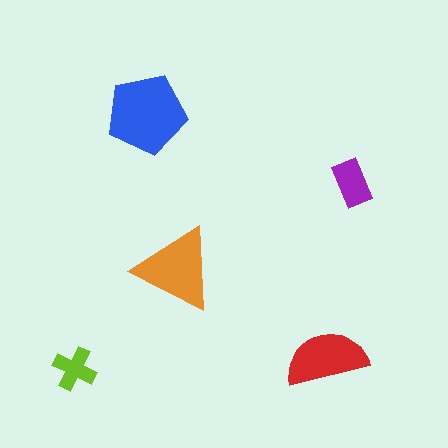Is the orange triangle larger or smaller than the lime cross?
Larger.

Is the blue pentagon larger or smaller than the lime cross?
Larger.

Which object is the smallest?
The lime cross.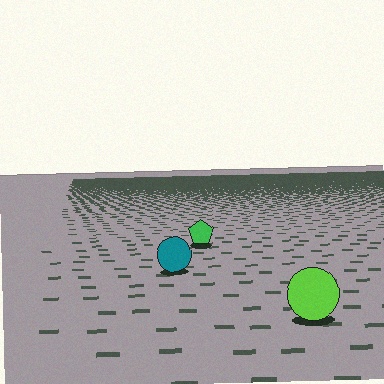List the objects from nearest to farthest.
From nearest to farthest: the lime circle, the teal circle, the green pentagon.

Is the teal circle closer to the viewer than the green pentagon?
Yes. The teal circle is closer — you can tell from the texture gradient: the ground texture is coarser near it.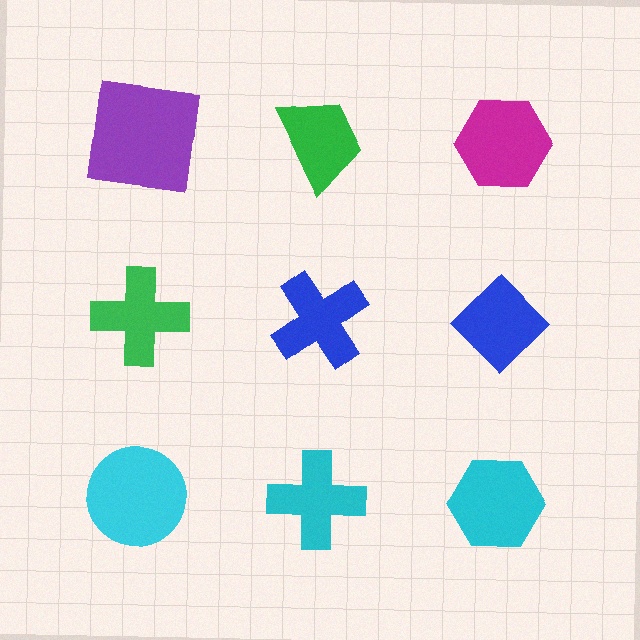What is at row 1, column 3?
A magenta hexagon.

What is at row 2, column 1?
A green cross.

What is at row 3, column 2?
A cyan cross.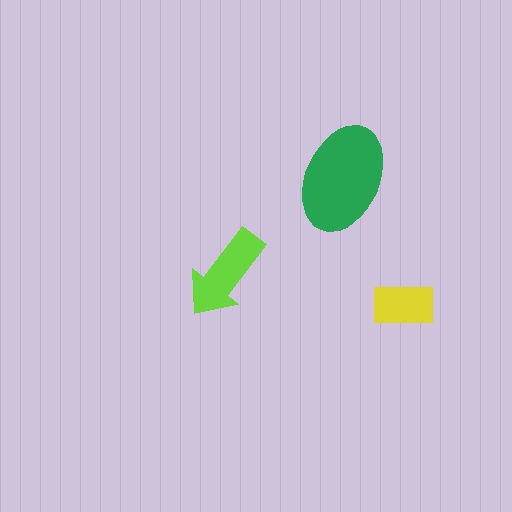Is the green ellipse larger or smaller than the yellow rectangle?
Larger.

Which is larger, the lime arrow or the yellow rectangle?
The lime arrow.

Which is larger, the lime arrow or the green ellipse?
The green ellipse.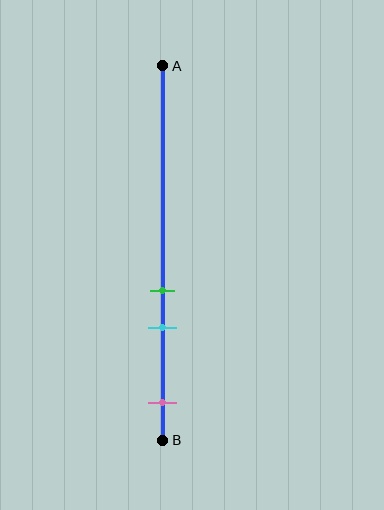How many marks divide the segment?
There are 3 marks dividing the segment.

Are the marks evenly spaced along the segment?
No, the marks are not evenly spaced.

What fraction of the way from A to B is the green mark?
The green mark is approximately 60% (0.6) of the way from A to B.